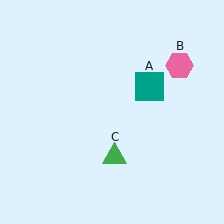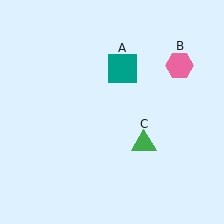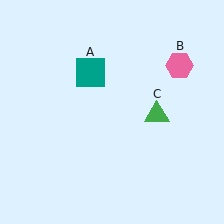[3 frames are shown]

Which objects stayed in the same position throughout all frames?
Pink hexagon (object B) remained stationary.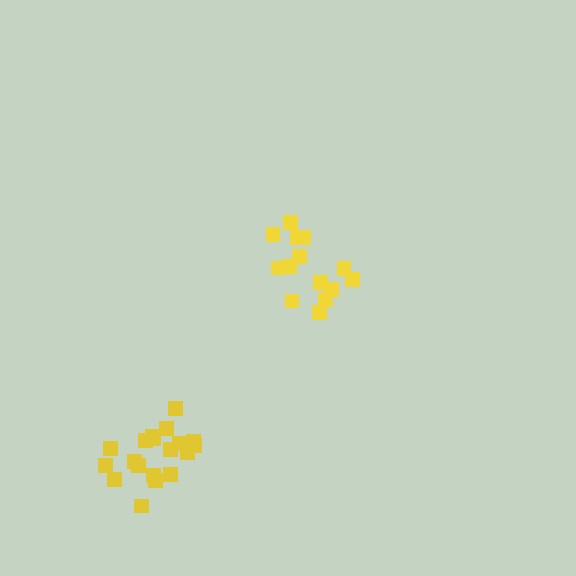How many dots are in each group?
Group 1: 14 dots, Group 2: 19 dots (33 total).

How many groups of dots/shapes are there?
There are 2 groups.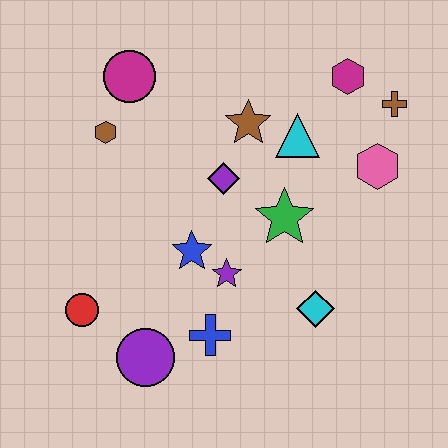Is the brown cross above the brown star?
Yes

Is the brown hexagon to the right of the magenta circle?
No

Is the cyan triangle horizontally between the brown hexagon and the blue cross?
No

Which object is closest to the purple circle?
The blue cross is closest to the purple circle.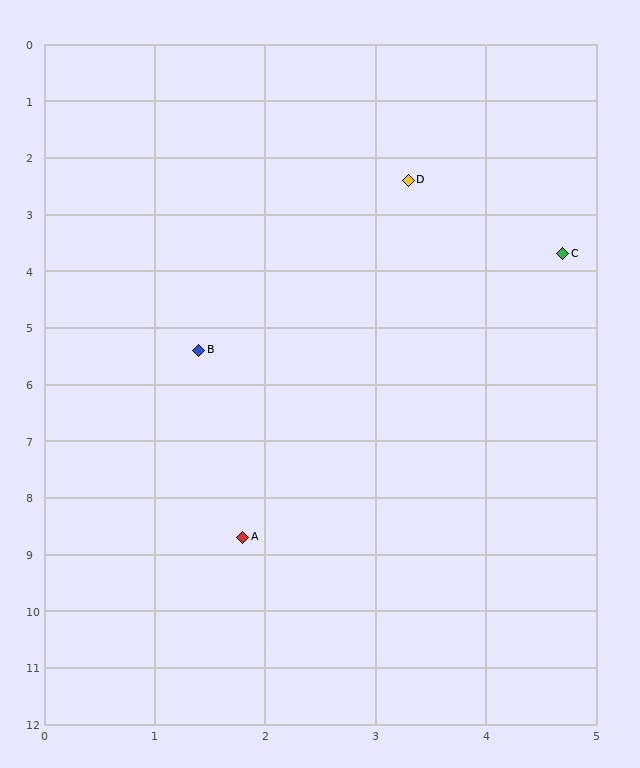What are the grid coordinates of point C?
Point C is at approximately (4.7, 3.7).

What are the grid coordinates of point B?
Point B is at approximately (1.4, 5.4).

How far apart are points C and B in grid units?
Points C and B are about 3.7 grid units apart.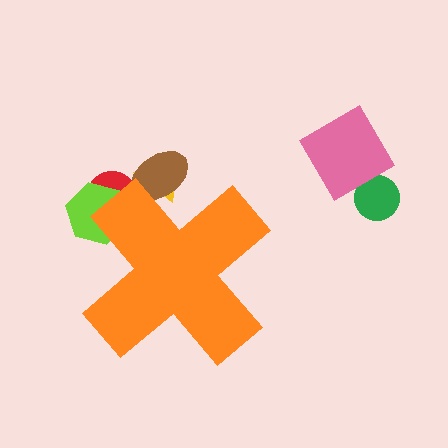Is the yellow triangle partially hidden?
Yes, the yellow triangle is partially hidden behind the orange cross.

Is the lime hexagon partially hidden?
Yes, the lime hexagon is partially hidden behind the orange cross.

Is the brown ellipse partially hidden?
Yes, the brown ellipse is partially hidden behind the orange cross.